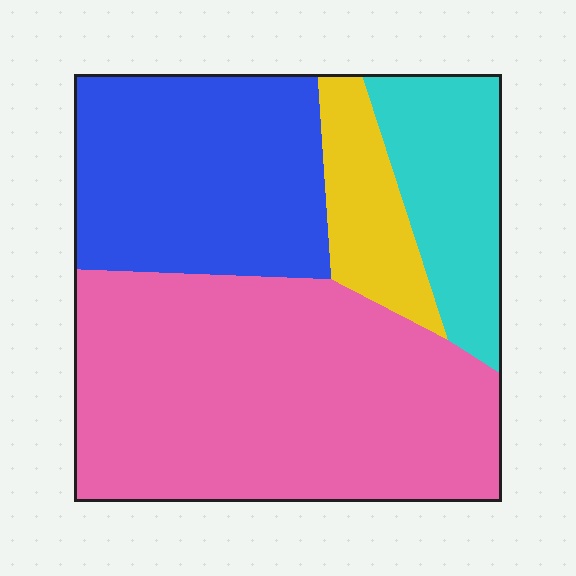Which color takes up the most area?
Pink, at roughly 50%.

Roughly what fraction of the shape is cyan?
Cyan takes up about one sixth (1/6) of the shape.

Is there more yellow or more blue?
Blue.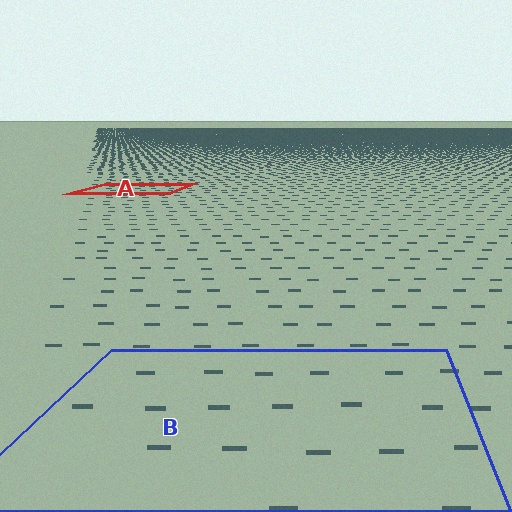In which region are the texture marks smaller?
The texture marks are smaller in region A, because it is farther away.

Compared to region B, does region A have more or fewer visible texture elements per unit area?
Region A has more texture elements per unit area — they are packed more densely because it is farther away.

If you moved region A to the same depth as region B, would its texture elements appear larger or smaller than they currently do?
They would appear larger. At a closer depth, the same texture elements are projected at a bigger on-screen size.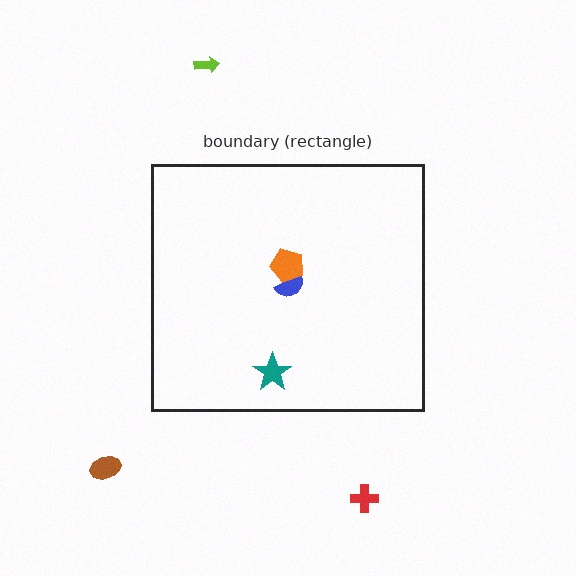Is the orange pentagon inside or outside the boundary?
Inside.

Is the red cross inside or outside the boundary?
Outside.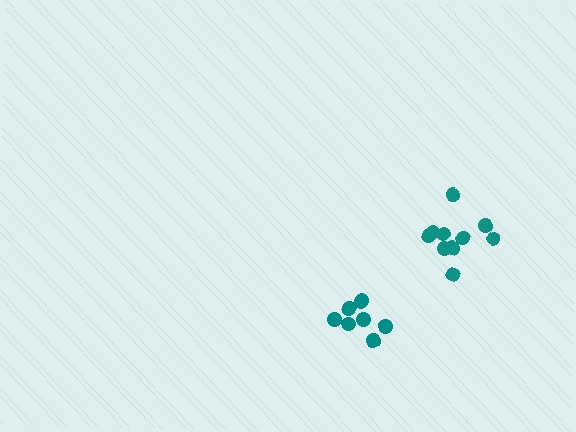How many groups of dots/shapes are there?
There are 2 groups.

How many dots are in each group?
Group 1: 8 dots, Group 2: 10 dots (18 total).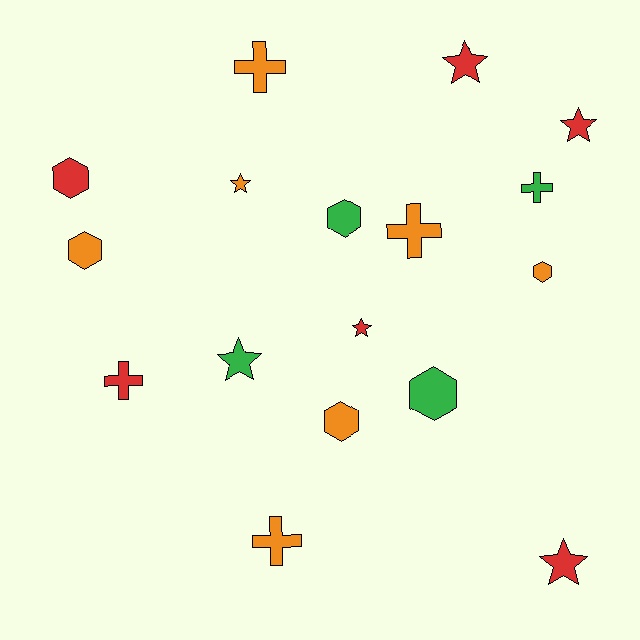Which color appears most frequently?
Orange, with 7 objects.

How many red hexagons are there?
There is 1 red hexagon.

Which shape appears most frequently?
Star, with 6 objects.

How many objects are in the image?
There are 17 objects.